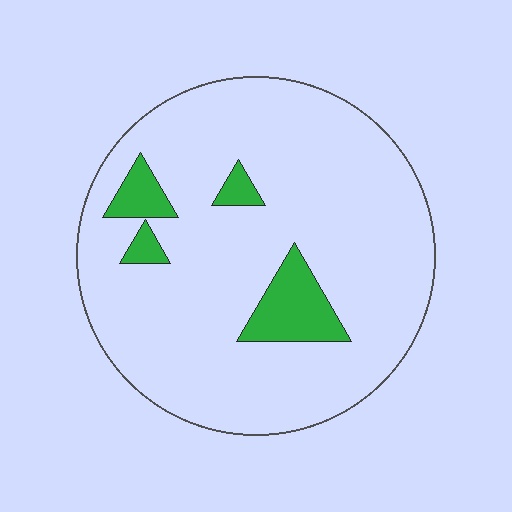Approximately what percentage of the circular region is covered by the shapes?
Approximately 10%.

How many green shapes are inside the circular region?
4.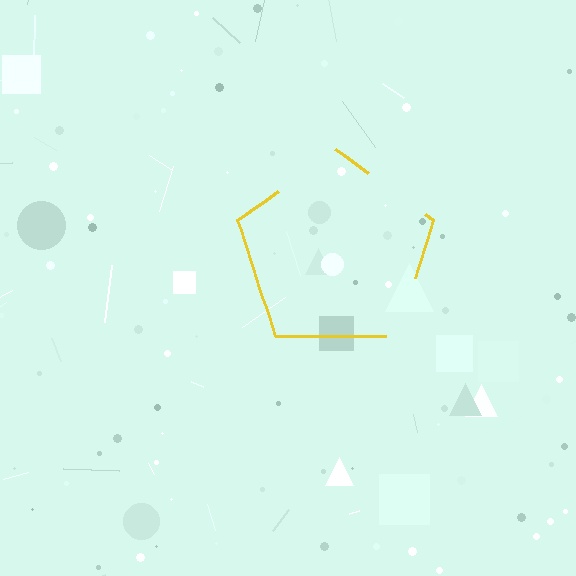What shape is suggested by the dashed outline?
The dashed outline suggests a pentagon.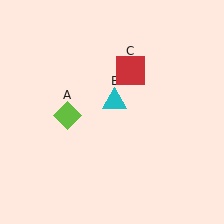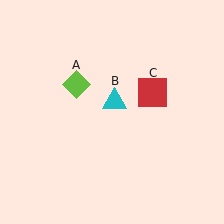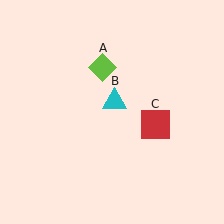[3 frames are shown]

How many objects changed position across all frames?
2 objects changed position: lime diamond (object A), red square (object C).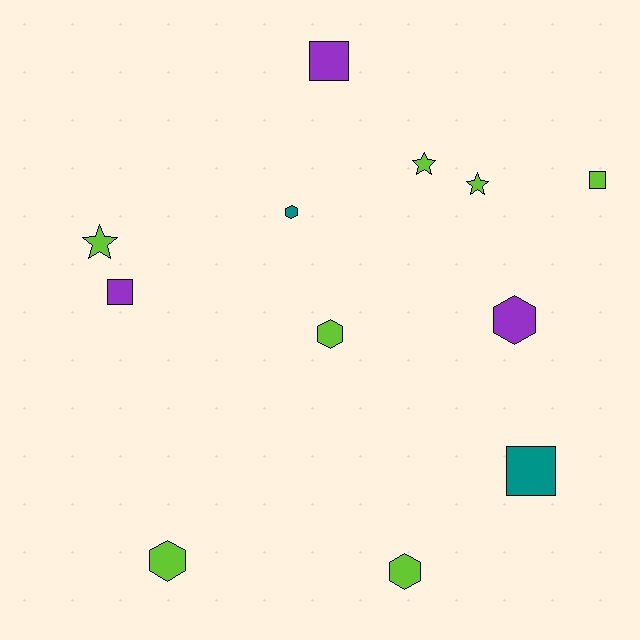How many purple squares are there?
There are 2 purple squares.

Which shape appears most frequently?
Hexagon, with 5 objects.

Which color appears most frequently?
Lime, with 7 objects.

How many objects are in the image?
There are 12 objects.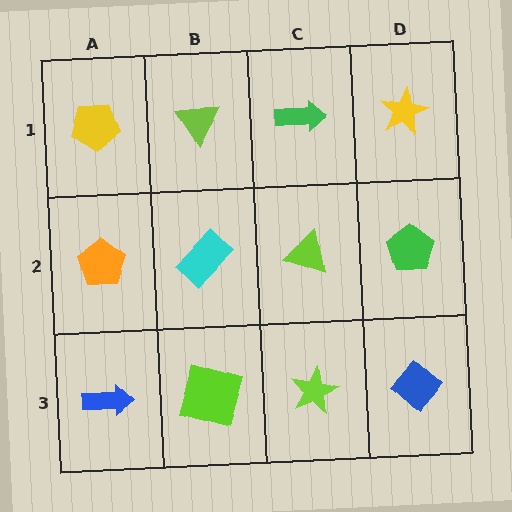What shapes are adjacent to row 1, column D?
A green pentagon (row 2, column D), a green arrow (row 1, column C).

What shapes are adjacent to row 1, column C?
A lime triangle (row 2, column C), a lime triangle (row 1, column B), a yellow star (row 1, column D).